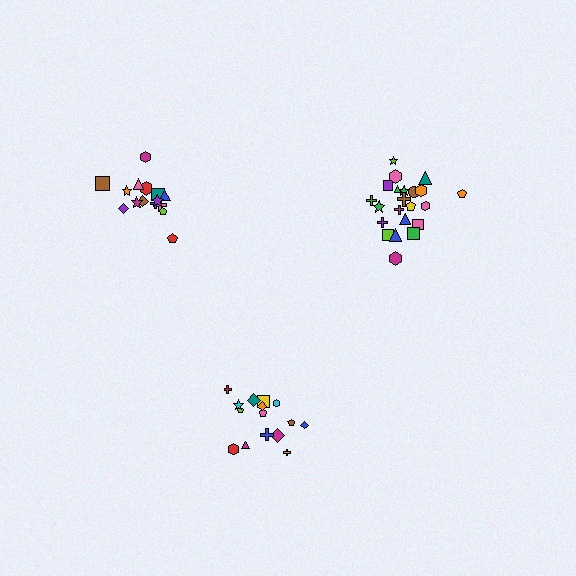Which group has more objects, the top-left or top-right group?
The top-right group.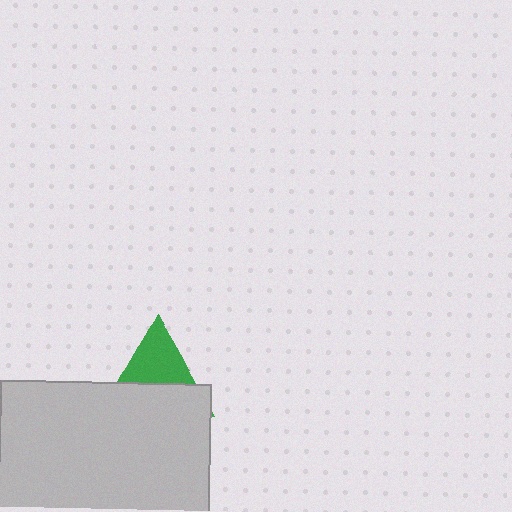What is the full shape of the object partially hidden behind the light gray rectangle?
The partially hidden object is a green triangle.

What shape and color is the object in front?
The object in front is a light gray rectangle.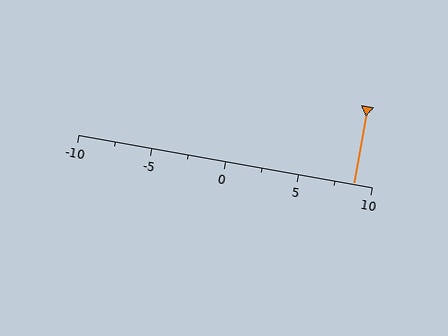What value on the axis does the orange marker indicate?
The marker indicates approximately 8.8.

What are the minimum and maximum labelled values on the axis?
The axis runs from -10 to 10.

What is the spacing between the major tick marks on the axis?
The major ticks are spaced 5 apart.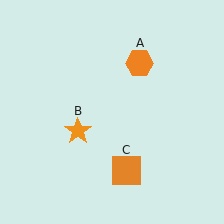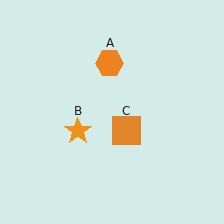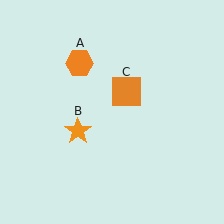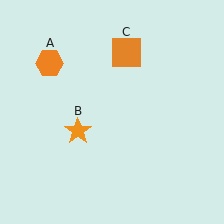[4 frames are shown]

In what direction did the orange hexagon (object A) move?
The orange hexagon (object A) moved left.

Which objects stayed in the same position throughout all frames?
Orange star (object B) remained stationary.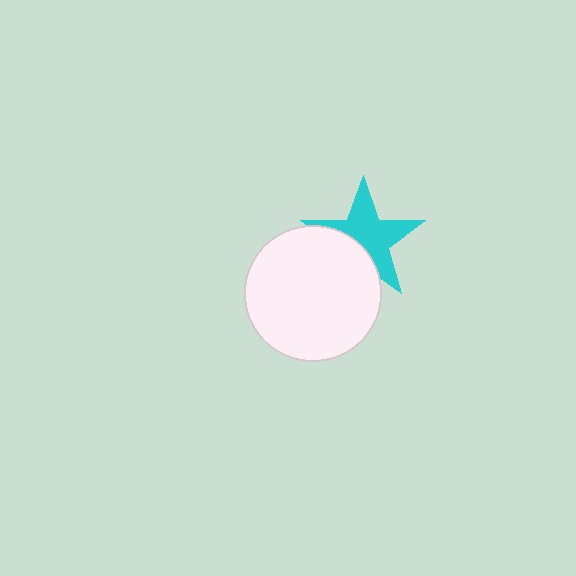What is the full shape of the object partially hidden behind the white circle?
The partially hidden object is a cyan star.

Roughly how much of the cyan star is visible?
Most of it is visible (roughly 66%).